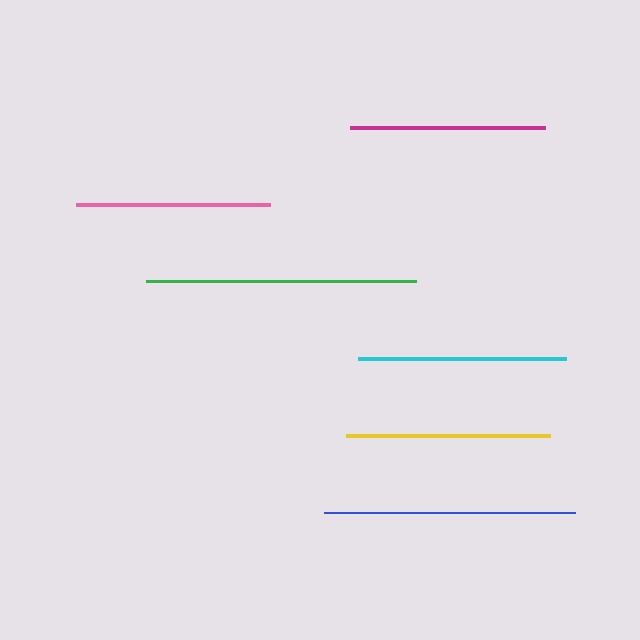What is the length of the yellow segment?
The yellow segment is approximately 205 pixels long.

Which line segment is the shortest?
The magenta line is the shortest at approximately 194 pixels.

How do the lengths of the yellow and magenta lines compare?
The yellow and magenta lines are approximately the same length.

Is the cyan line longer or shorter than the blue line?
The blue line is longer than the cyan line.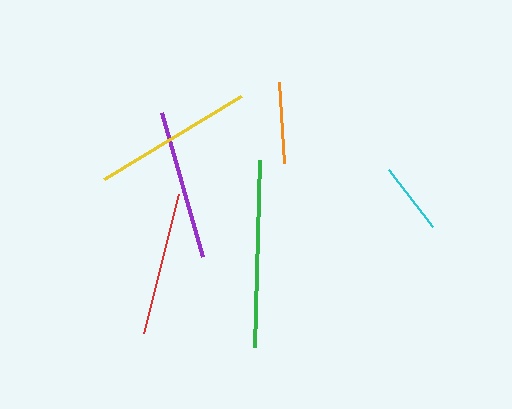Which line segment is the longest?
The green line is the longest at approximately 187 pixels.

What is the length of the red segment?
The red segment is approximately 143 pixels long.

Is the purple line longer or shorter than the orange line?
The purple line is longer than the orange line.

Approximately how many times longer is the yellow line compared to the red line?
The yellow line is approximately 1.1 times the length of the red line.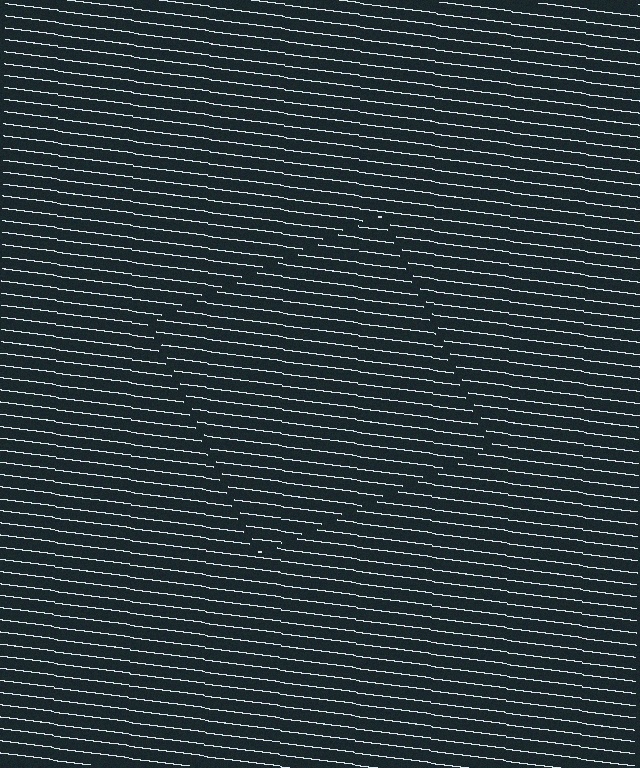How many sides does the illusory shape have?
4 sides — the line-ends trace a square.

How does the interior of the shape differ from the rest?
The interior of the shape contains the same grating, shifted by half a period — the contour is defined by the phase discontinuity where line-ends from the inner and outer gratings abut.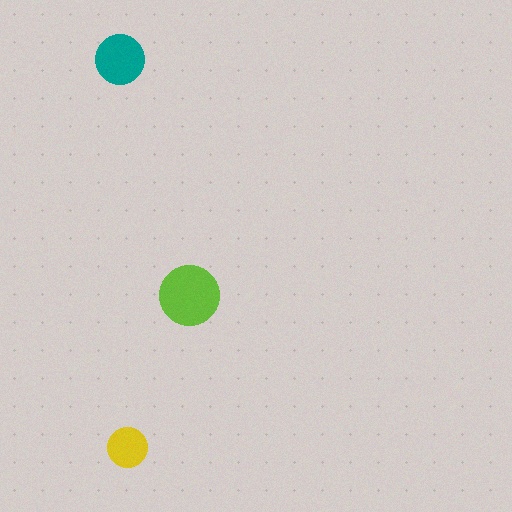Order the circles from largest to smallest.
the lime one, the teal one, the yellow one.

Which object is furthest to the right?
The lime circle is rightmost.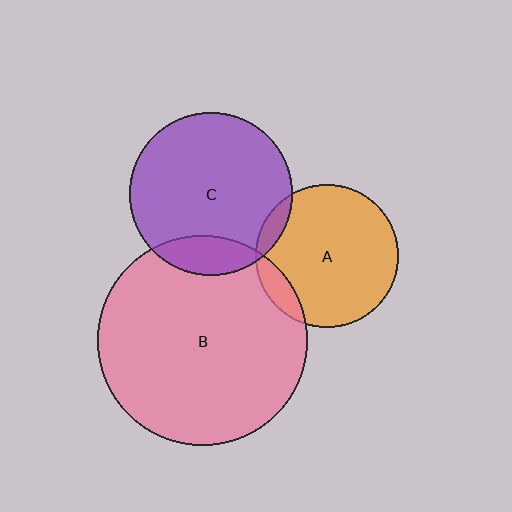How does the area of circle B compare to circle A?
Approximately 2.2 times.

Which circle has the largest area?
Circle B (pink).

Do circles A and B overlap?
Yes.